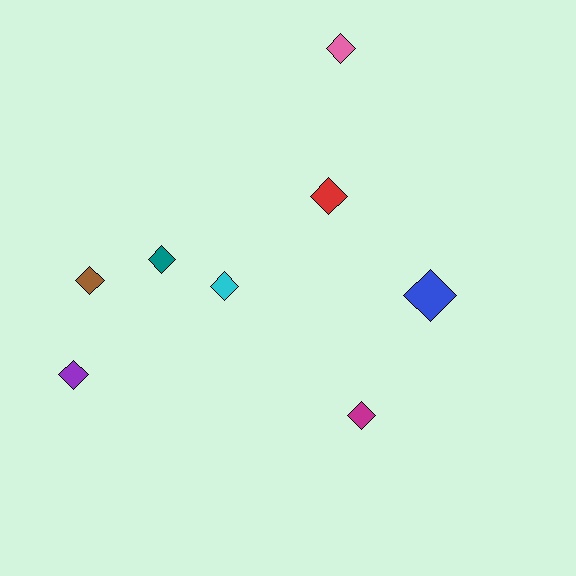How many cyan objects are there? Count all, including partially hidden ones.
There is 1 cyan object.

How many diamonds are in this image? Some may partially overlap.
There are 8 diamonds.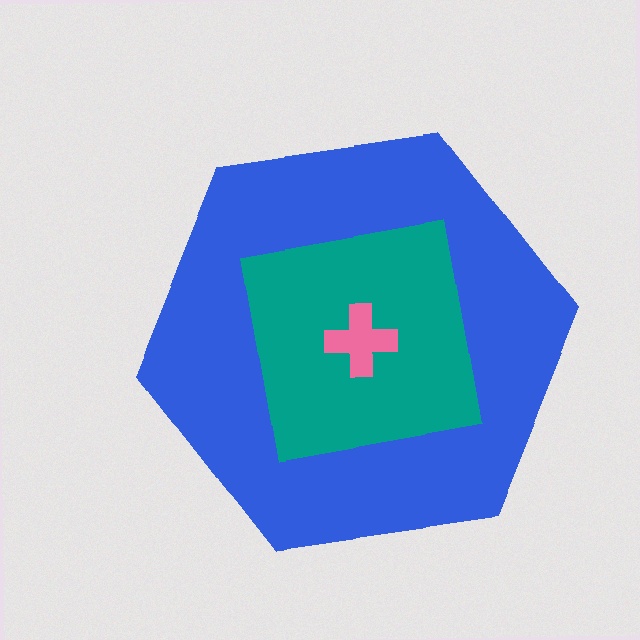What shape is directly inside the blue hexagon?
The teal square.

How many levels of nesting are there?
3.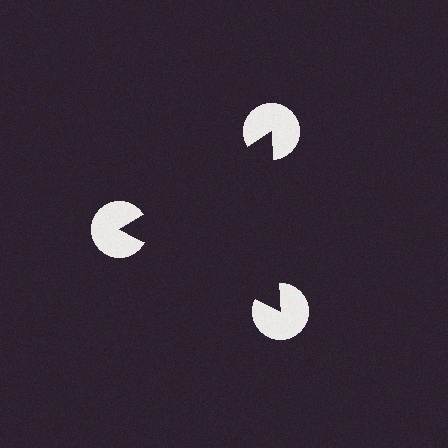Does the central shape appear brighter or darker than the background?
It typically appears slightly darker than the background, even though no actual brightness change is drawn.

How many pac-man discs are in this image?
There are 3 — one at each vertex of the illusory triangle.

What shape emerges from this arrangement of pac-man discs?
An illusory triangle — its edges are inferred from the aligned wedge cuts in the pac-man discs, not physically drawn.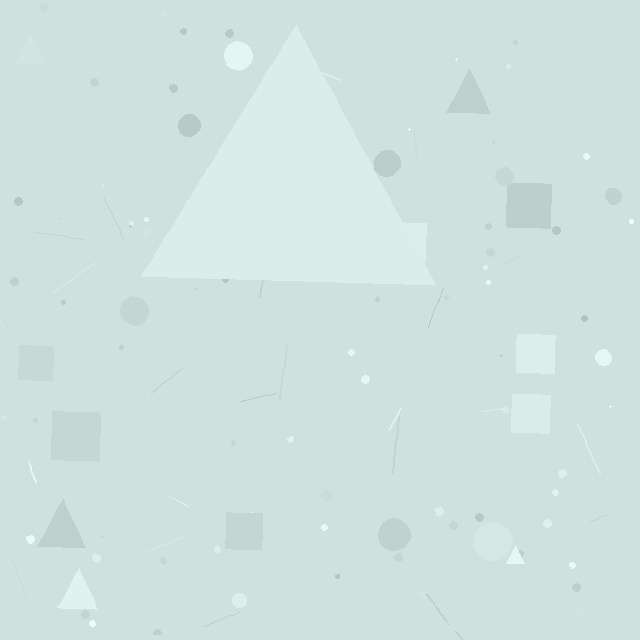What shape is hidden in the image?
A triangle is hidden in the image.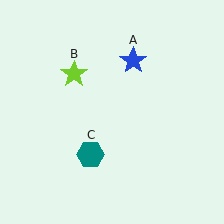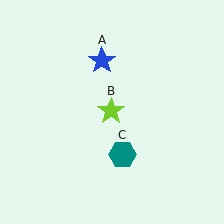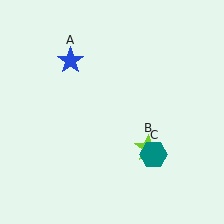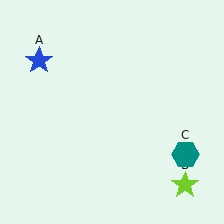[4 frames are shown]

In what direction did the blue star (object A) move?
The blue star (object A) moved left.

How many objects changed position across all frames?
3 objects changed position: blue star (object A), lime star (object B), teal hexagon (object C).